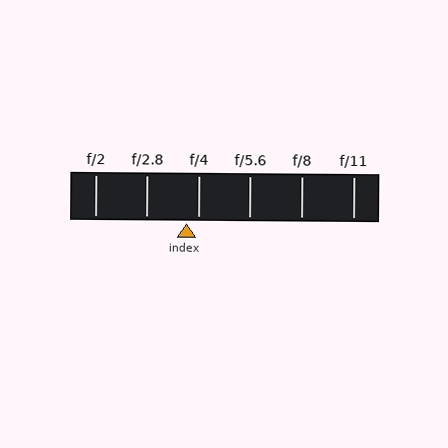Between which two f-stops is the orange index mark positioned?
The index mark is between f/2.8 and f/4.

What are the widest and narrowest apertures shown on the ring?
The widest aperture shown is f/2 and the narrowest is f/11.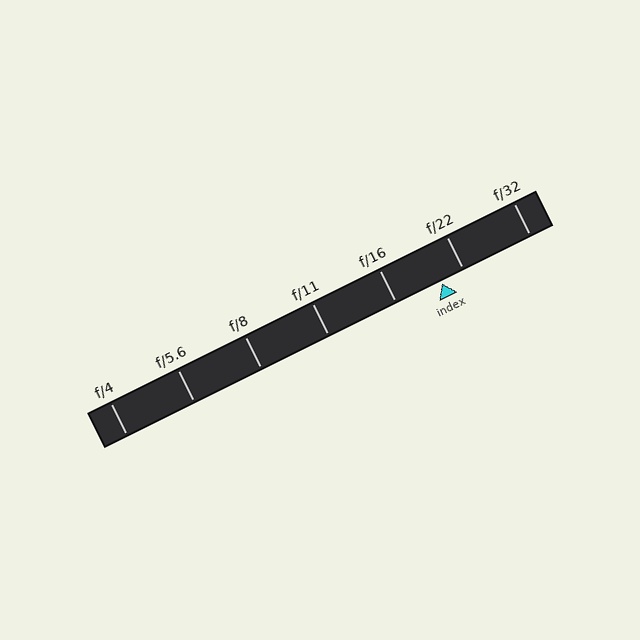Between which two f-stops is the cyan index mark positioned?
The index mark is between f/16 and f/22.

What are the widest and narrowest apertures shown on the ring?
The widest aperture shown is f/4 and the narrowest is f/32.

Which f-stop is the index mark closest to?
The index mark is closest to f/22.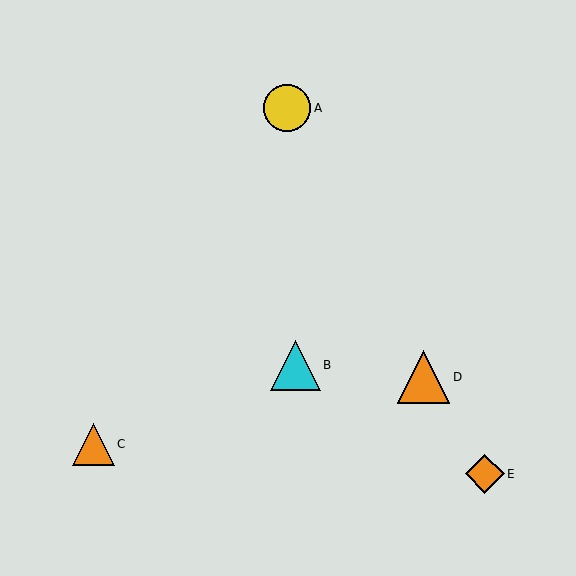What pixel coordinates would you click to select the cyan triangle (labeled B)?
Click at (295, 365) to select the cyan triangle B.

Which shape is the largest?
The orange triangle (labeled D) is the largest.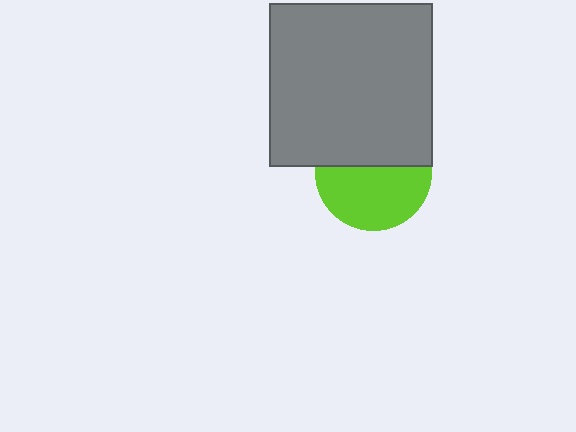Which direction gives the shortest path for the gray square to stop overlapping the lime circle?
Moving up gives the shortest separation.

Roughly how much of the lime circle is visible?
About half of it is visible (roughly 55%).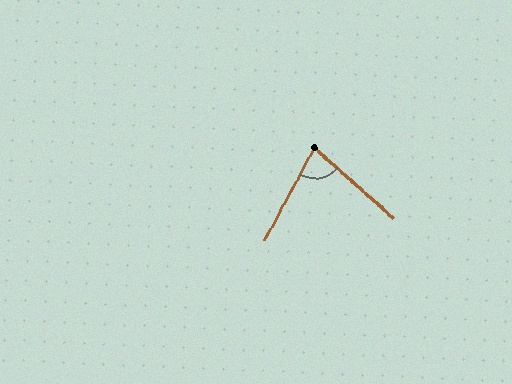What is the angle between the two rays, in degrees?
Approximately 77 degrees.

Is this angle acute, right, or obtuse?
It is acute.